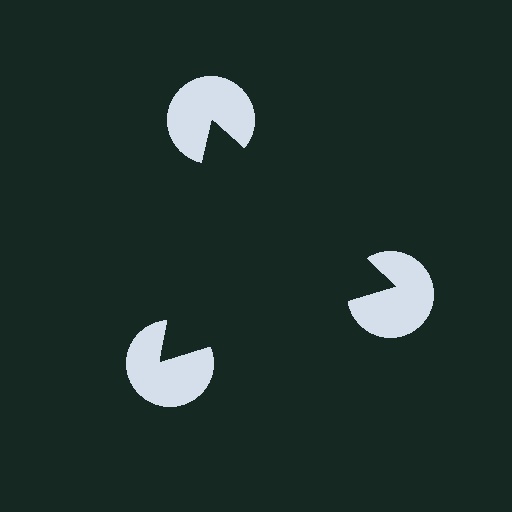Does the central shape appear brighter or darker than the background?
It typically appears slightly darker than the background, even though no actual brightness change is drawn.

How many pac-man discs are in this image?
There are 3 — one at each vertex of the illusory triangle.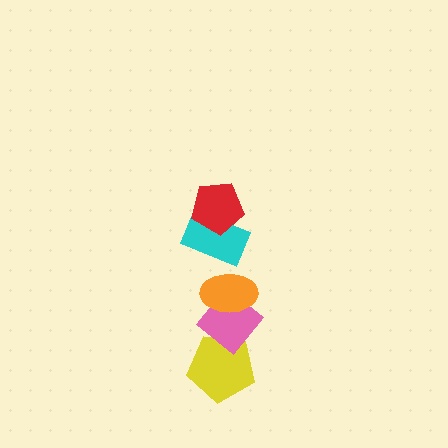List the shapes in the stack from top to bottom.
From top to bottom: the red pentagon, the cyan rectangle, the orange ellipse, the pink diamond, the yellow pentagon.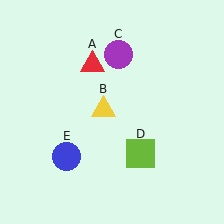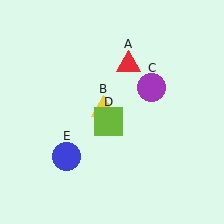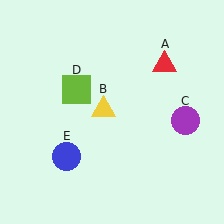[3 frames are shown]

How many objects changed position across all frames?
3 objects changed position: red triangle (object A), purple circle (object C), lime square (object D).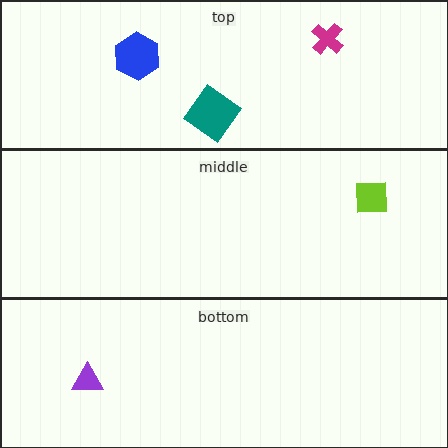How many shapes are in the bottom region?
1.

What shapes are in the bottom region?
The purple triangle.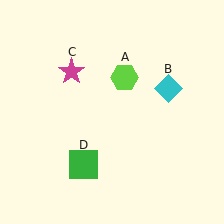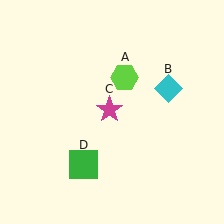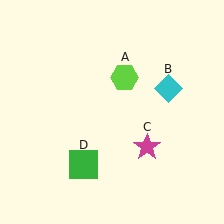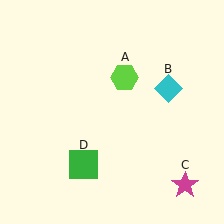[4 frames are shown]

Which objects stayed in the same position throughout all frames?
Lime hexagon (object A) and cyan diamond (object B) and green square (object D) remained stationary.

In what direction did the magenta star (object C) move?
The magenta star (object C) moved down and to the right.